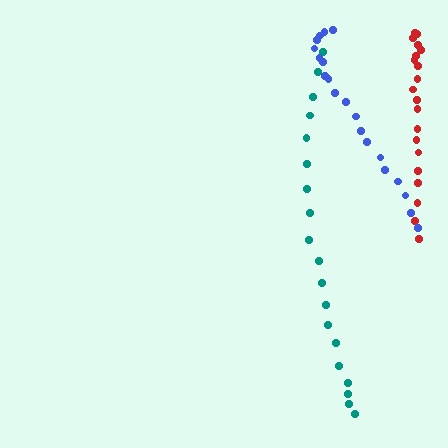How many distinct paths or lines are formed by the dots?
There are 3 distinct paths.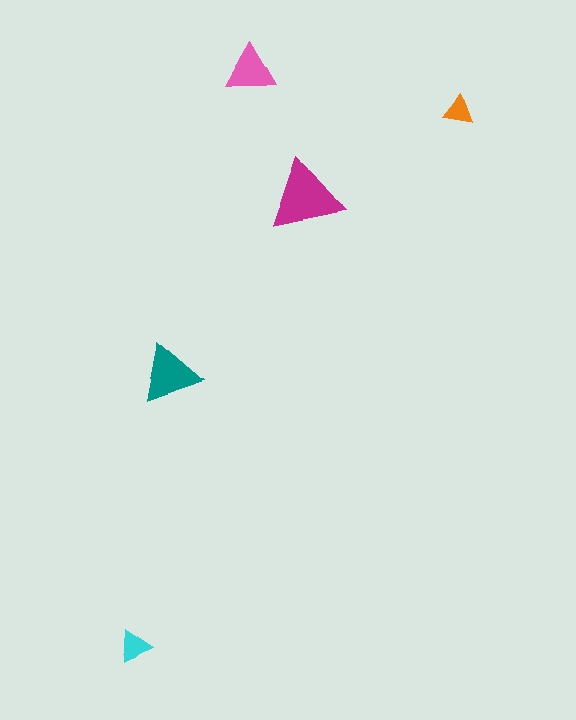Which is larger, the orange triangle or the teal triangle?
The teal one.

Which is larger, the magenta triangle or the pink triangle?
The magenta one.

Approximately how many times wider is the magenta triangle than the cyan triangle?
About 2 times wider.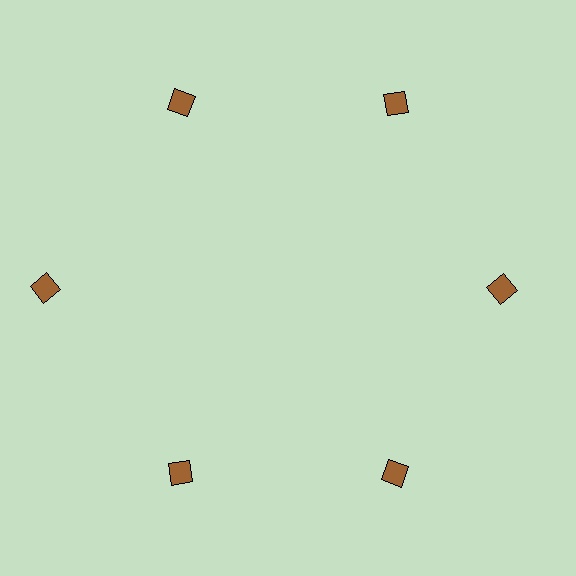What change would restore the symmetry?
The symmetry would be restored by moving it inward, back onto the ring so that all 6 diamonds sit at equal angles and equal distance from the center.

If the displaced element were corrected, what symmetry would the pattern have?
It would have 6-fold rotational symmetry — the pattern would map onto itself every 60 degrees.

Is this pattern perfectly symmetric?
No. The 6 brown diamonds are arranged in a ring, but one element near the 9 o'clock position is pushed outward from the center, breaking the 6-fold rotational symmetry.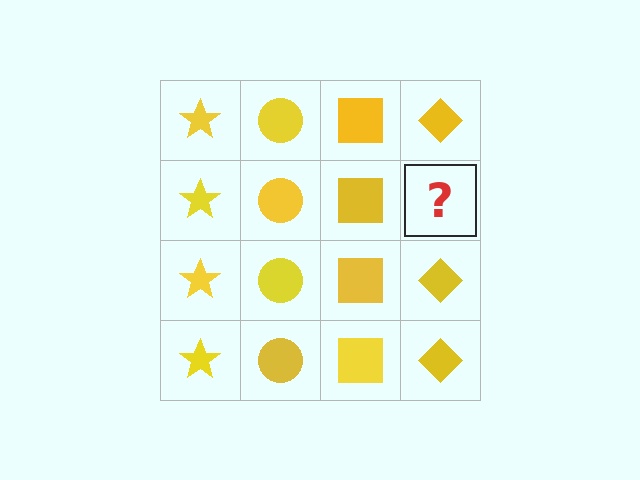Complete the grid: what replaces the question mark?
The question mark should be replaced with a yellow diamond.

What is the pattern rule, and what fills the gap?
The rule is that each column has a consistent shape. The gap should be filled with a yellow diamond.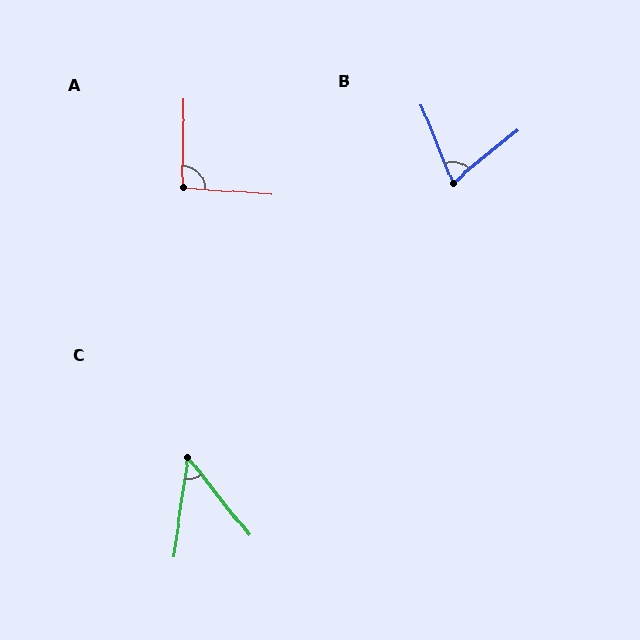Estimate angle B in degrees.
Approximately 73 degrees.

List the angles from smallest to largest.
C (47°), B (73°), A (93°).